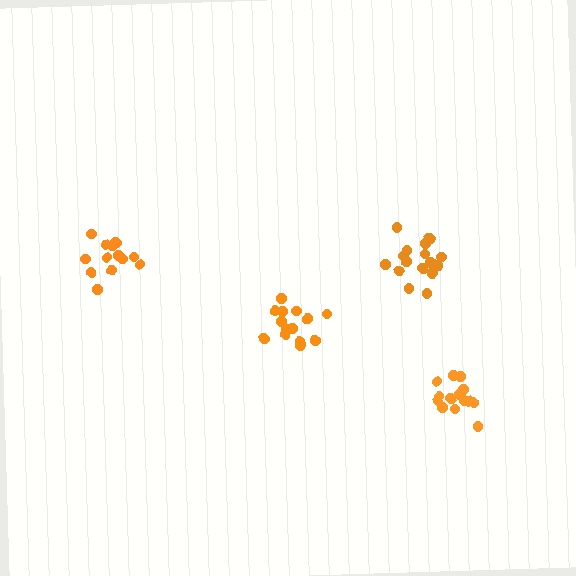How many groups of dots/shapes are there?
There are 4 groups.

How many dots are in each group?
Group 1: 14 dots, Group 2: 13 dots, Group 3: 14 dots, Group 4: 17 dots (58 total).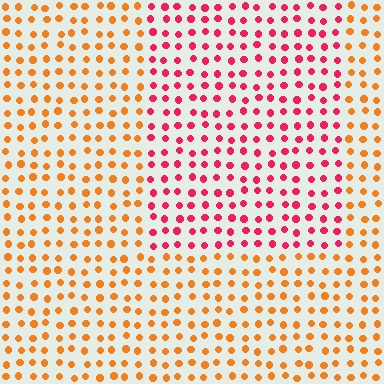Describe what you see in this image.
The image is filled with small orange elements in a uniform arrangement. A rectangle-shaped region is visible where the elements are tinted to a slightly different hue, forming a subtle color boundary.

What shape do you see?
I see a rectangle.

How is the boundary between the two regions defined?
The boundary is defined purely by a slight shift in hue (about 46 degrees). Spacing, size, and orientation are identical on both sides.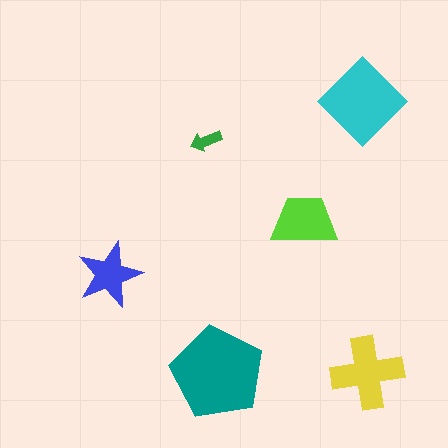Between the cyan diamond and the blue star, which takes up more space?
The cyan diamond.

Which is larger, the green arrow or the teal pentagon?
The teal pentagon.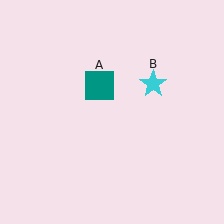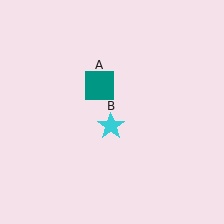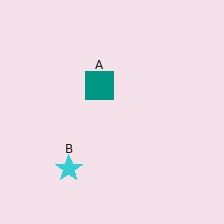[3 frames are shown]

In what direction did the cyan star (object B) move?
The cyan star (object B) moved down and to the left.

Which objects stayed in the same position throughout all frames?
Teal square (object A) remained stationary.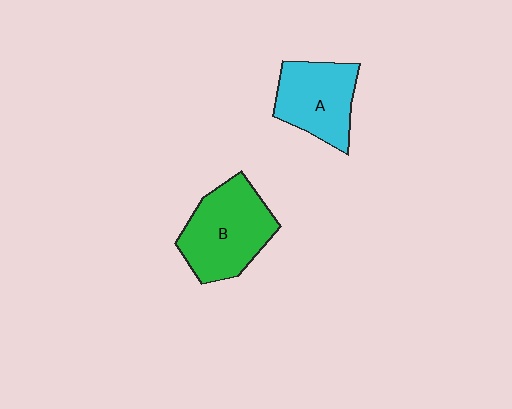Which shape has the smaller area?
Shape A (cyan).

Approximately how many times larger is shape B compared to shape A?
Approximately 1.2 times.